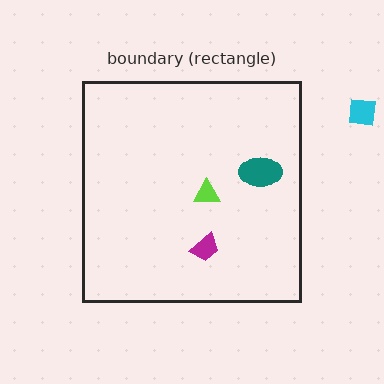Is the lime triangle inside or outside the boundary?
Inside.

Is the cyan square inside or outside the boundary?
Outside.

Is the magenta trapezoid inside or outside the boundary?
Inside.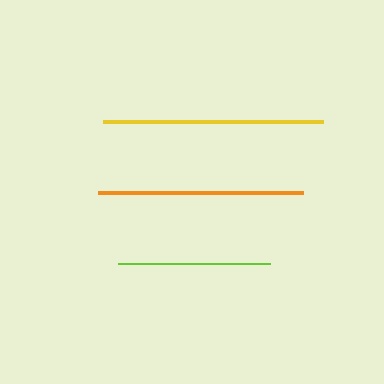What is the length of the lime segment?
The lime segment is approximately 152 pixels long.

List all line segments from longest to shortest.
From longest to shortest: yellow, orange, lime.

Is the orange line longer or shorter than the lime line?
The orange line is longer than the lime line.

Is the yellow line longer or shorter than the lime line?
The yellow line is longer than the lime line.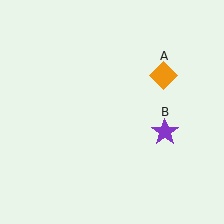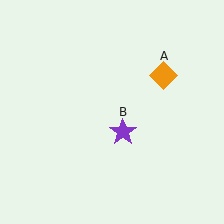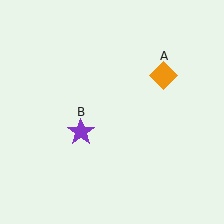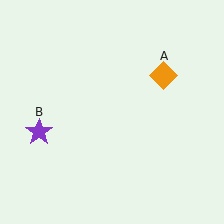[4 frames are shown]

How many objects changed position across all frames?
1 object changed position: purple star (object B).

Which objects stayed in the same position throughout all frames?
Orange diamond (object A) remained stationary.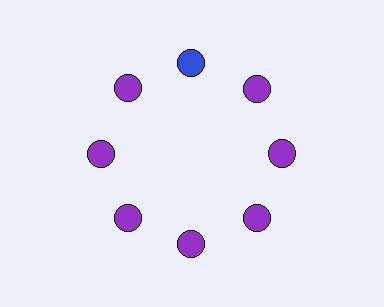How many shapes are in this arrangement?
There are 8 shapes arranged in a ring pattern.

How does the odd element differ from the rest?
It has a different color: blue instead of purple.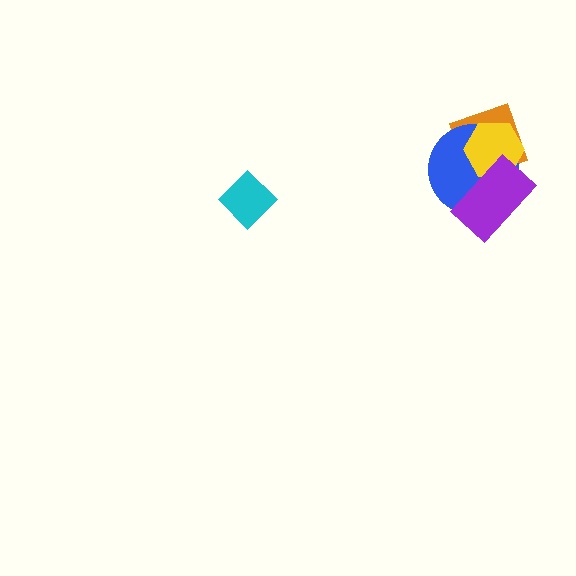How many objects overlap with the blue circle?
3 objects overlap with the blue circle.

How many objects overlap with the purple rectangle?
3 objects overlap with the purple rectangle.